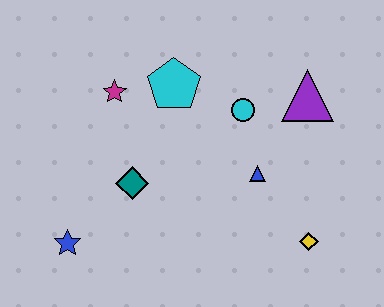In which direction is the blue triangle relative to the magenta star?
The blue triangle is to the right of the magenta star.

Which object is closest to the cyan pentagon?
The magenta star is closest to the cyan pentagon.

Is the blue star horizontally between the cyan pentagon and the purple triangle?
No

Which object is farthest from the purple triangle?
The blue star is farthest from the purple triangle.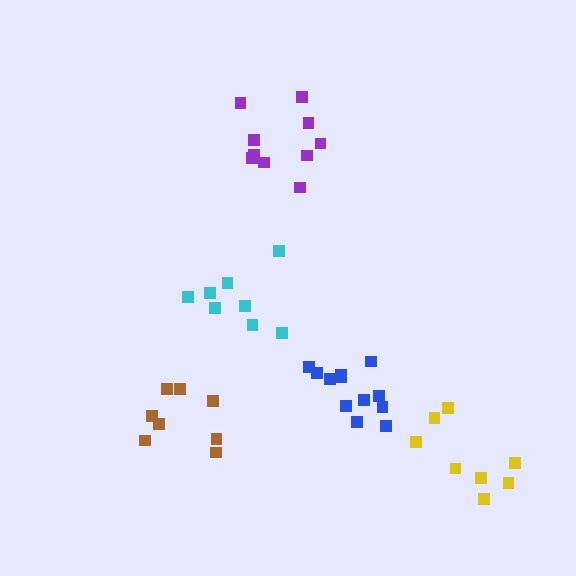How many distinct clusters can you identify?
There are 5 distinct clusters.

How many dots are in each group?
Group 1: 12 dots, Group 2: 8 dots, Group 3: 10 dots, Group 4: 8 dots, Group 5: 8 dots (46 total).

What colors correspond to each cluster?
The clusters are colored: blue, brown, purple, cyan, yellow.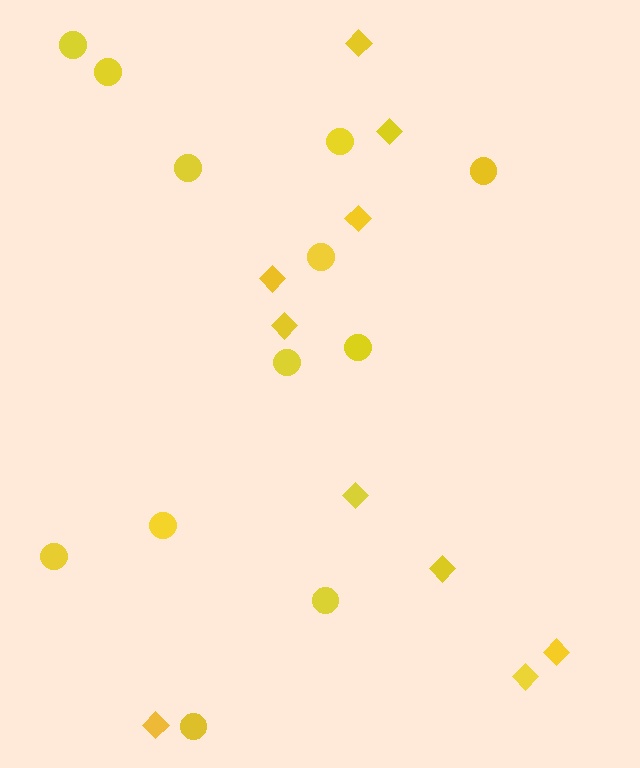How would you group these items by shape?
There are 2 groups: one group of diamonds (10) and one group of circles (12).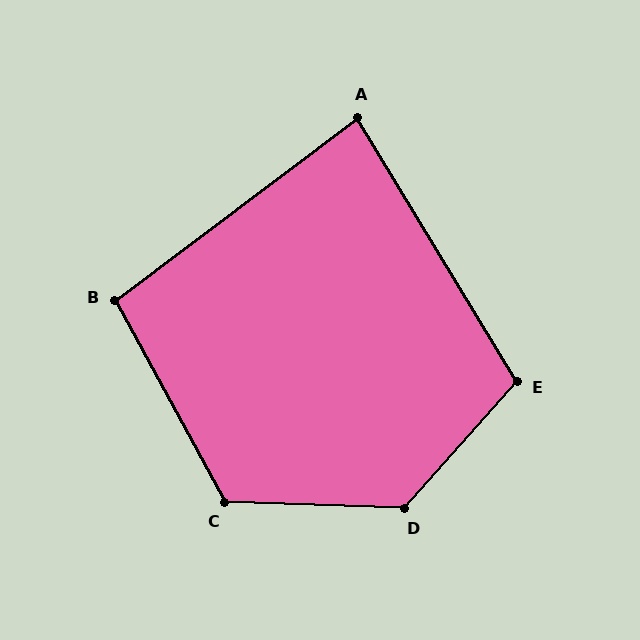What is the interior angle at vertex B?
Approximately 99 degrees (obtuse).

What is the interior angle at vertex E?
Approximately 107 degrees (obtuse).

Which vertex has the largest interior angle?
D, at approximately 130 degrees.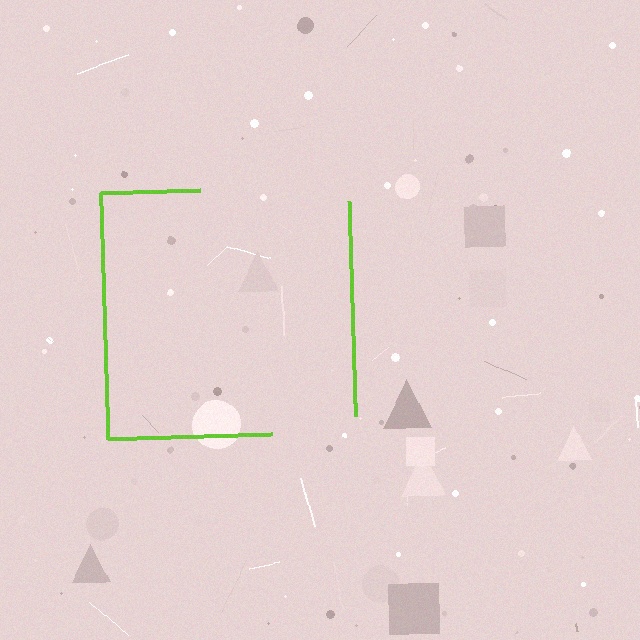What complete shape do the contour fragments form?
The contour fragments form a square.